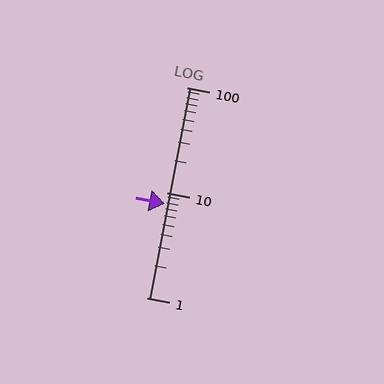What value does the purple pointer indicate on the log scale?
The pointer indicates approximately 7.8.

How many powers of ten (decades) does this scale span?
The scale spans 2 decades, from 1 to 100.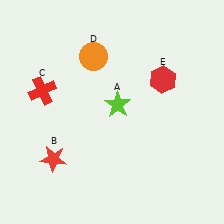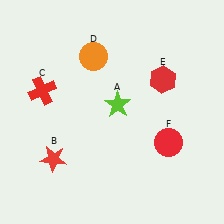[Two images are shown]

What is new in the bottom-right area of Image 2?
A red circle (F) was added in the bottom-right area of Image 2.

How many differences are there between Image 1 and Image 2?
There is 1 difference between the two images.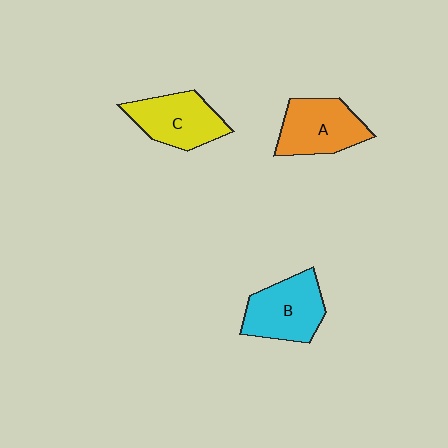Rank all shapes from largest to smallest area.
From largest to smallest: B (cyan), A (orange), C (yellow).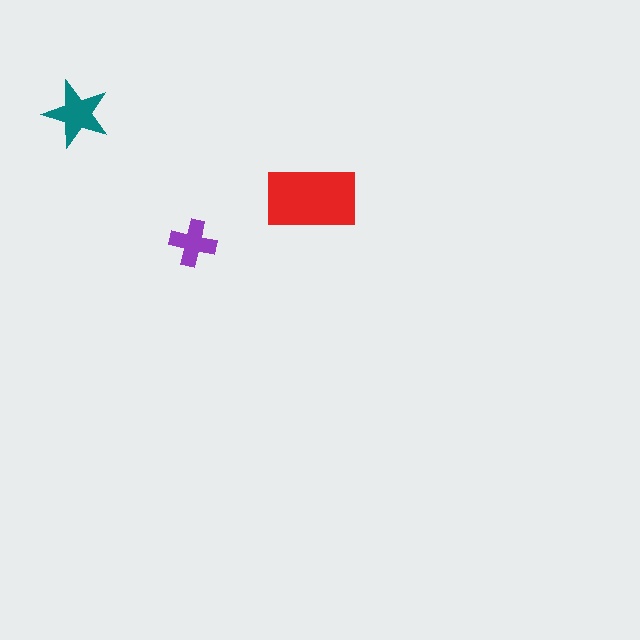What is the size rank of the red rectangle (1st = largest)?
1st.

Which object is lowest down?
The purple cross is bottommost.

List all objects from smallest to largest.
The purple cross, the teal star, the red rectangle.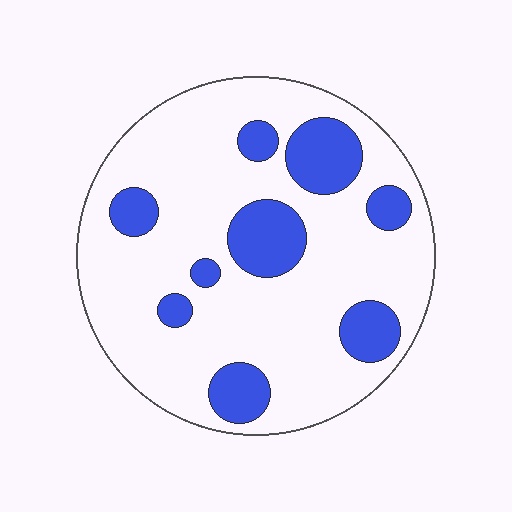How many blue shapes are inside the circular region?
9.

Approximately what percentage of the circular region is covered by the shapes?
Approximately 20%.